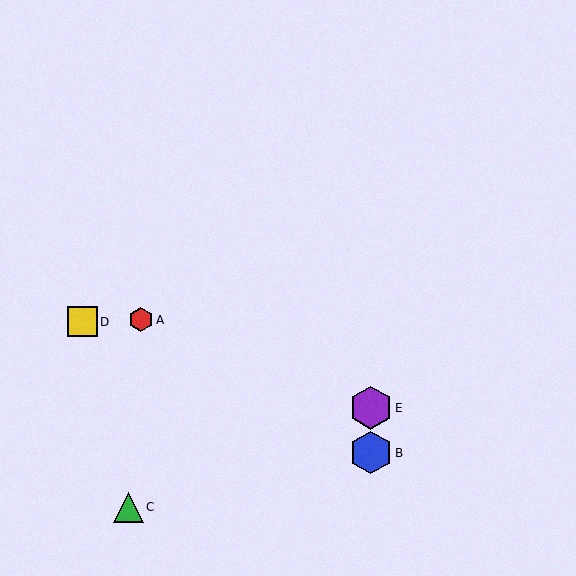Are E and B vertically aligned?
Yes, both are at x≈371.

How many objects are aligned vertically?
2 objects (B, E) are aligned vertically.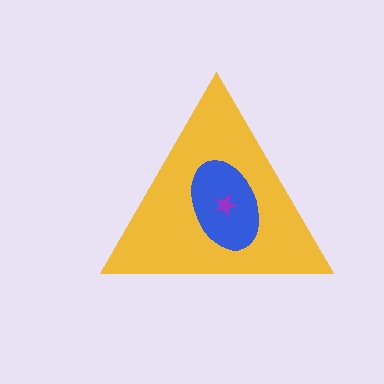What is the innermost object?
The purple star.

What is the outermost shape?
The yellow triangle.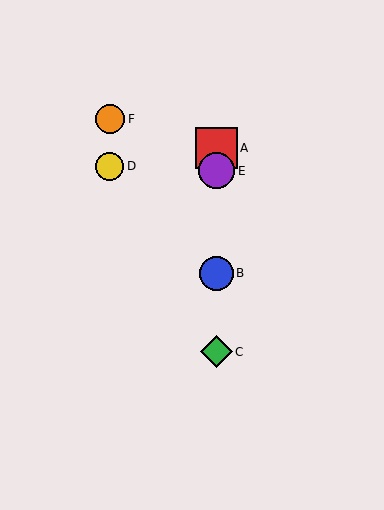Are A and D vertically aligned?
No, A is at x≈217 and D is at x≈110.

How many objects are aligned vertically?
4 objects (A, B, C, E) are aligned vertically.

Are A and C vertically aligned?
Yes, both are at x≈217.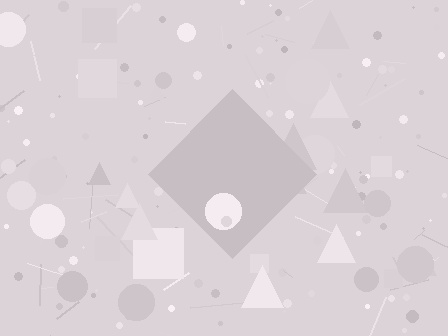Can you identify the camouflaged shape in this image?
The camouflaged shape is a diamond.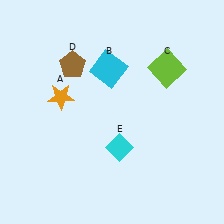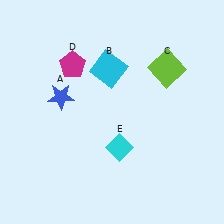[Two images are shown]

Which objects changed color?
A changed from orange to blue. D changed from brown to magenta.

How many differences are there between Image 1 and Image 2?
There are 2 differences between the two images.